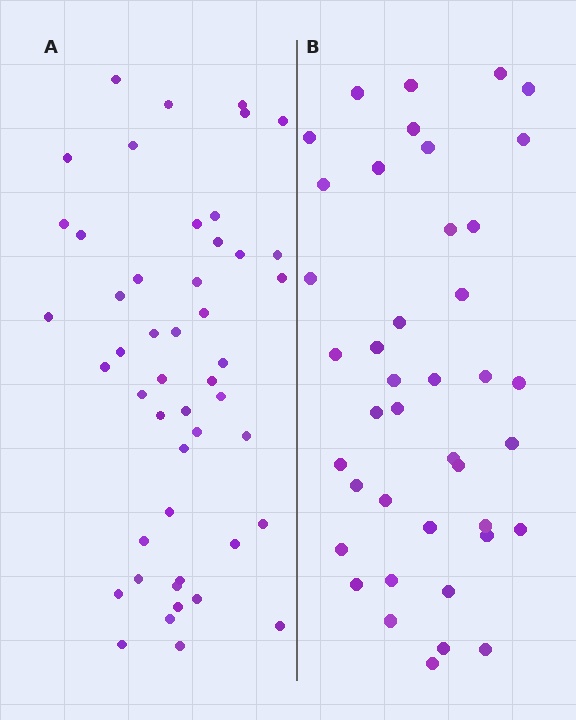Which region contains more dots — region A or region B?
Region A (the left region) has more dots.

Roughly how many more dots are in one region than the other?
Region A has roughly 8 or so more dots than region B.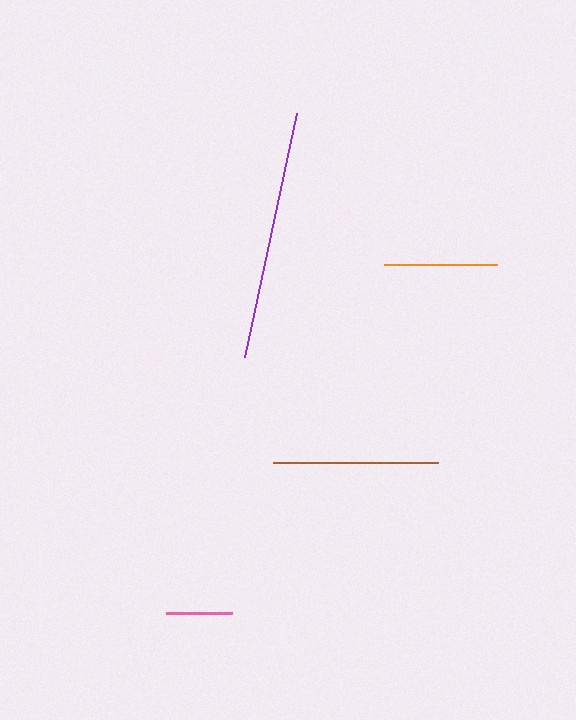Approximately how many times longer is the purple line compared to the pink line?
The purple line is approximately 3.8 times the length of the pink line.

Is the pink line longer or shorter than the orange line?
The orange line is longer than the pink line.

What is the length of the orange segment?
The orange segment is approximately 113 pixels long.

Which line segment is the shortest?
The pink line is the shortest at approximately 66 pixels.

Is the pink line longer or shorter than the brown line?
The brown line is longer than the pink line.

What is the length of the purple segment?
The purple segment is approximately 249 pixels long.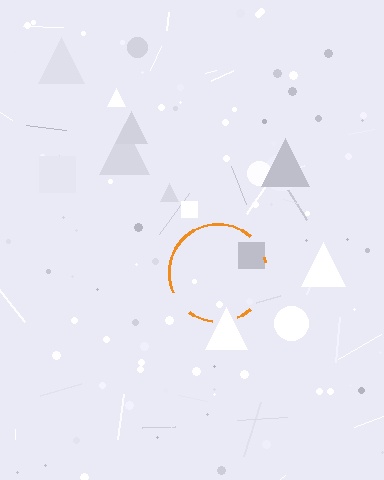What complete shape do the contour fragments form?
The contour fragments form a circle.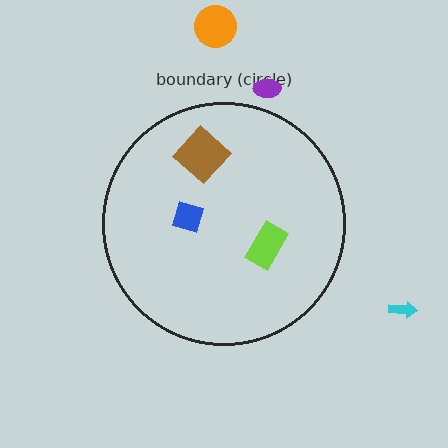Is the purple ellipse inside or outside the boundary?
Outside.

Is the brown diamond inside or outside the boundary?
Inside.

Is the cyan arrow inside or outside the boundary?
Outside.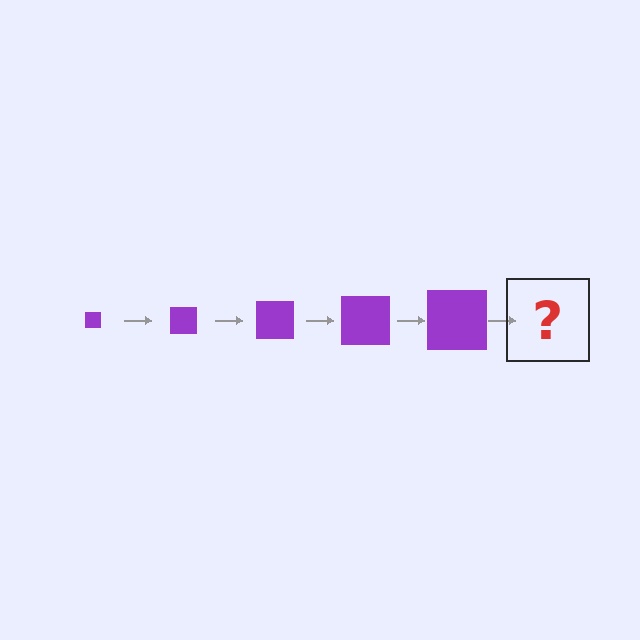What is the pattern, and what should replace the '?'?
The pattern is that the square gets progressively larger each step. The '?' should be a purple square, larger than the previous one.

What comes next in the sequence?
The next element should be a purple square, larger than the previous one.